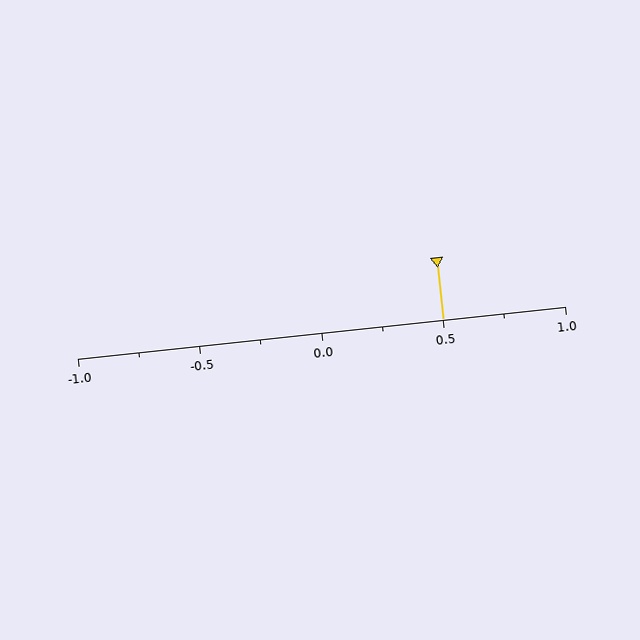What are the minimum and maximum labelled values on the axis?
The axis runs from -1.0 to 1.0.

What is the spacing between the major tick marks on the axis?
The major ticks are spaced 0.5 apart.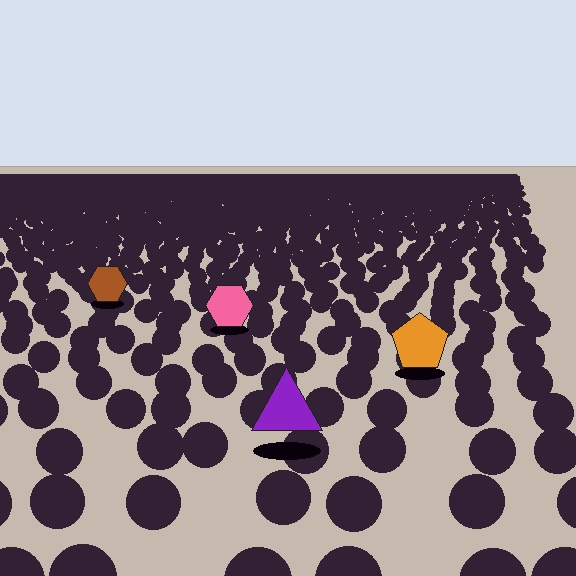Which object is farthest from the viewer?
The brown hexagon is farthest from the viewer. It appears smaller and the ground texture around it is denser.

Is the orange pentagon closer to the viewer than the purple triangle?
No. The purple triangle is closer — you can tell from the texture gradient: the ground texture is coarser near it.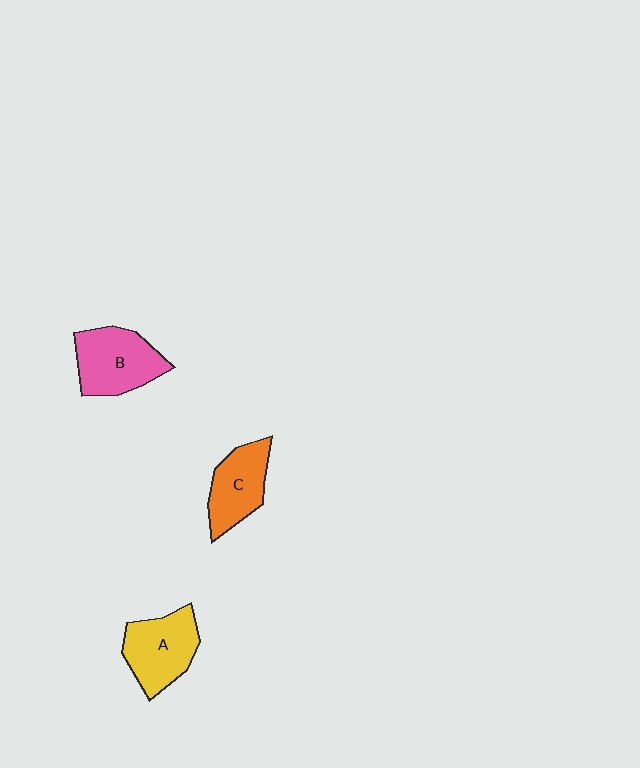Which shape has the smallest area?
Shape C (orange).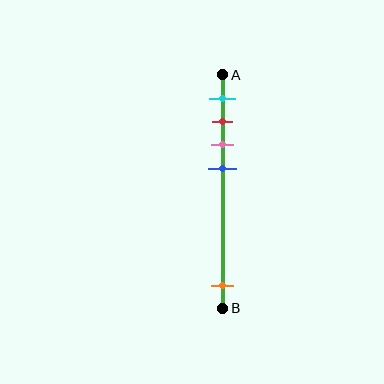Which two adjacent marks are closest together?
The red and pink marks are the closest adjacent pair.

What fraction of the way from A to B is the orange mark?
The orange mark is approximately 90% (0.9) of the way from A to B.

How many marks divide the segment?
There are 5 marks dividing the segment.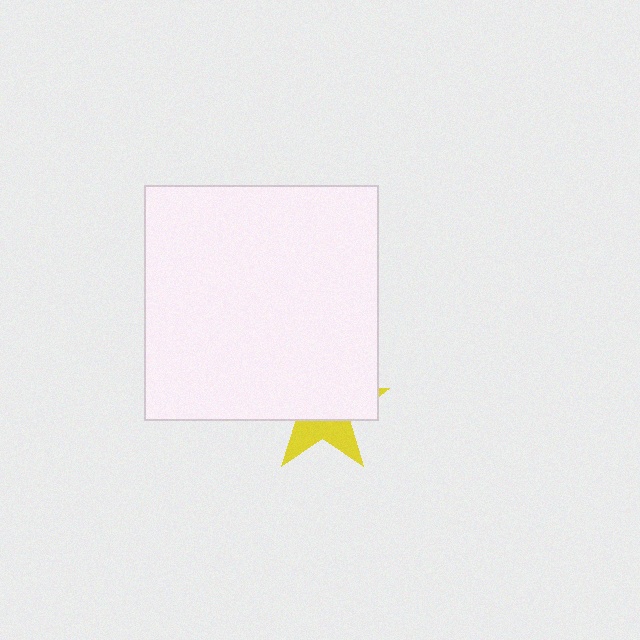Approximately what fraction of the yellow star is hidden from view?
Roughly 66% of the yellow star is hidden behind the white square.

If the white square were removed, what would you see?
You would see the complete yellow star.